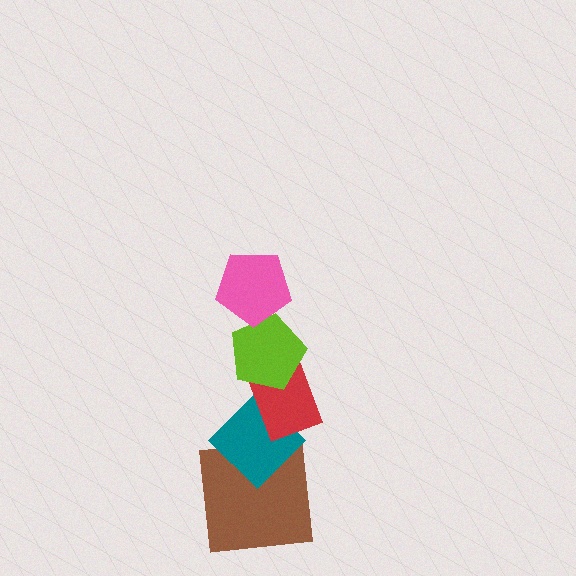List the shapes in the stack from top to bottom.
From top to bottom: the pink pentagon, the lime pentagon, the red rectangle, the teal diamond, the brown square.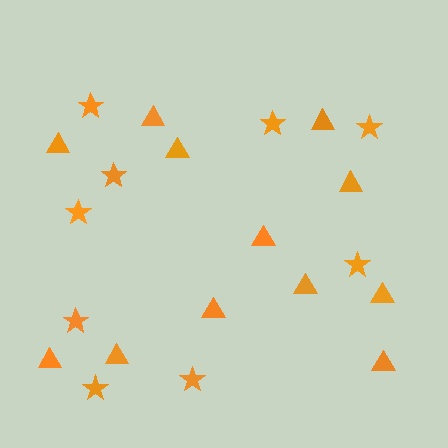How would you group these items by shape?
There are 2 groups: one group of stars (9) and one group of triangles (12).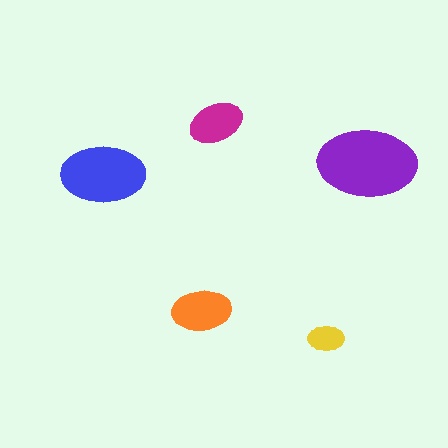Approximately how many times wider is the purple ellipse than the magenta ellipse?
About 2 times wider.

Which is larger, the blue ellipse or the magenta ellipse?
The blue one.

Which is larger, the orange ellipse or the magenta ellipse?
The orange one.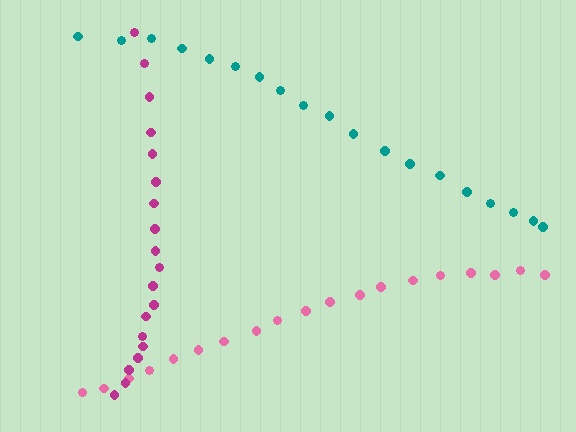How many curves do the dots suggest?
There are 3 distinct paths.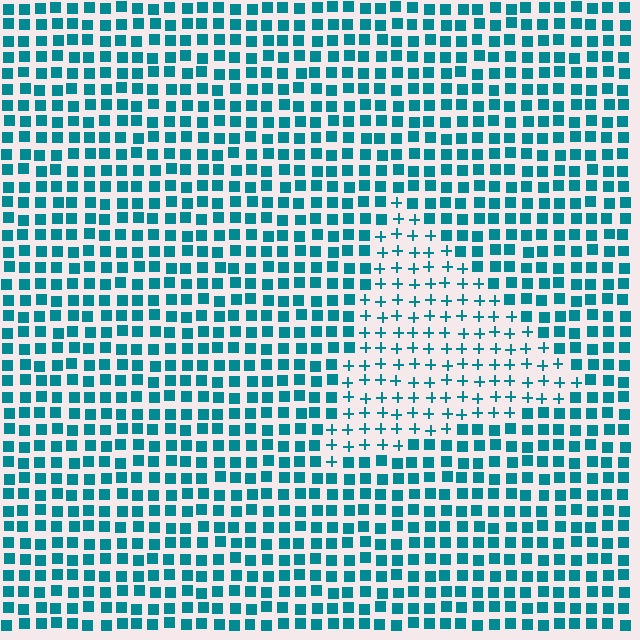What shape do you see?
I see a triangle.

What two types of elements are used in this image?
The image uses plus signs inside the triangle region and squares outside it.